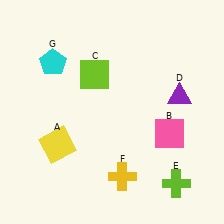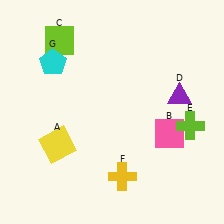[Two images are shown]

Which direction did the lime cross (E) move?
The lime cross (E) moved up.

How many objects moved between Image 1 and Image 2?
2 objects moved between the two images.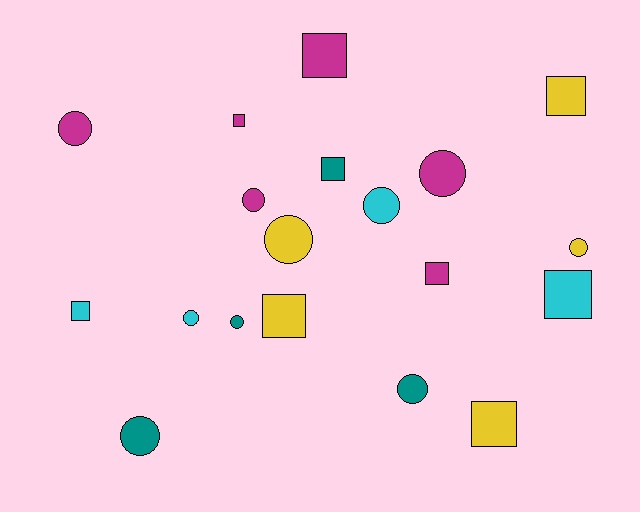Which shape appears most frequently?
Circle, with 10 objects.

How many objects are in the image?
There are 19 objects.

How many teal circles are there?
There are 3 teal circles.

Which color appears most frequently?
Magenta, with 6 objects.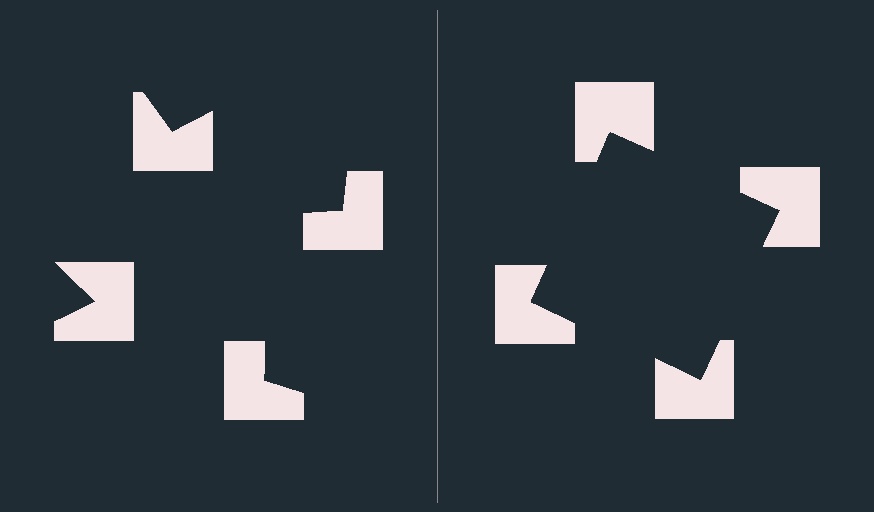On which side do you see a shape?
An illusory square appears on the right side. On the left side the wedge cuts are rotated, so no coherent shape forms.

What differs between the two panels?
The notched squares are positioned identically on both sides; only the wedge orientations differ. On the right they align to a square; on the left they are misaligned.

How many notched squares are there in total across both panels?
8 — 4 on each side.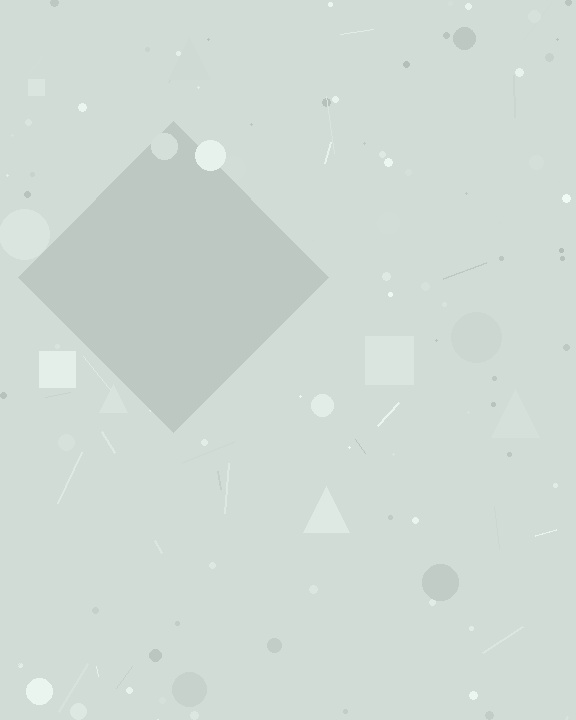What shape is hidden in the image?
A diamond is hidden in the image.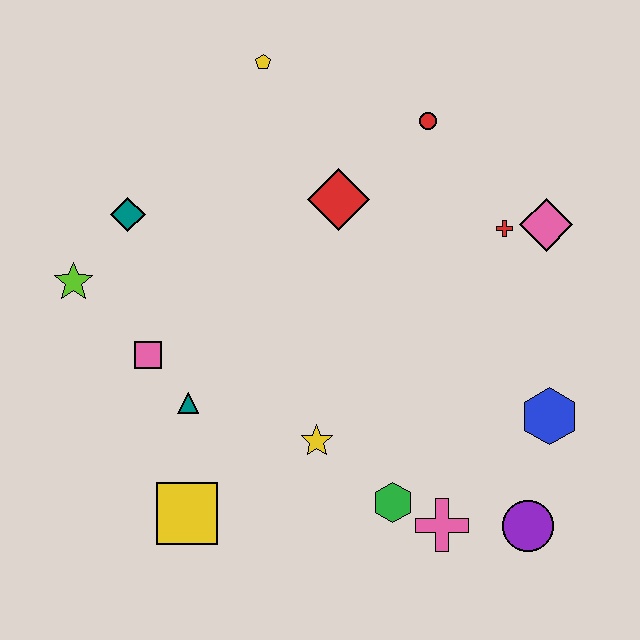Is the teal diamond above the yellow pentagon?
No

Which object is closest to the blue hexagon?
The purple circle is closest to the blue hexagon.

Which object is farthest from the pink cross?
The yellow pentagon is farthest from the pink cross.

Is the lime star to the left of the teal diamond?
Yes